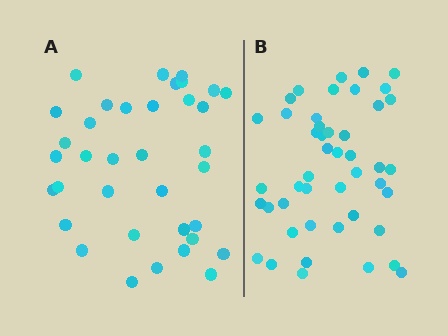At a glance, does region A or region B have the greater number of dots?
Region B (the right region) has more dots.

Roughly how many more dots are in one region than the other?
Region B has roughly 10 or so more dots than region A.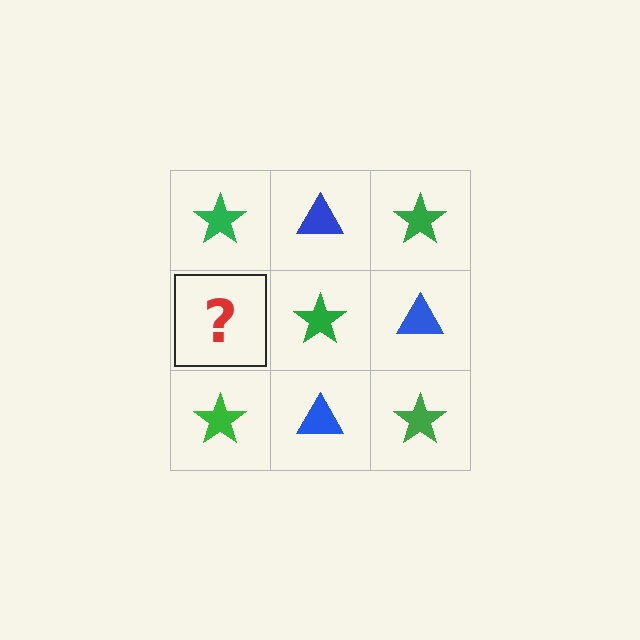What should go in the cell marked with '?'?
The missing cell should contain a blue triangle.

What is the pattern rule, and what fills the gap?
The rule is that it alternates green star and blue triangle in a checkerboard pattern. The gap should be filled with a blue triangle.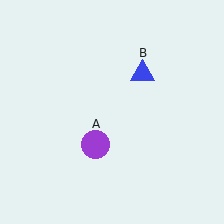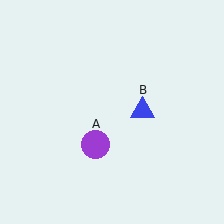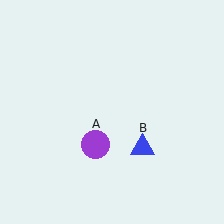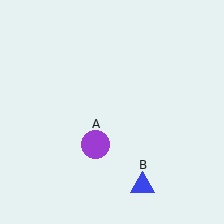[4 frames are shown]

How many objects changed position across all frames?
1 object changed position: blue triangle (object B).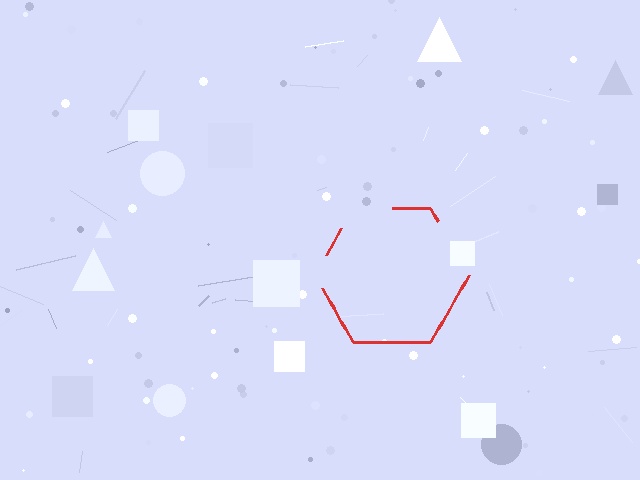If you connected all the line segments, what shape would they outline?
They would outline a hexagon.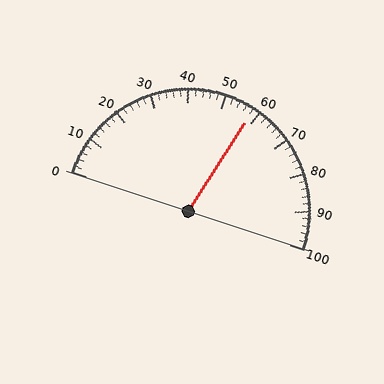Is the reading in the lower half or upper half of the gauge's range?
The reading is in the upper half of the range (0 to 100).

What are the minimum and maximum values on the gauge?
The gauge ranges from 0 to 100.